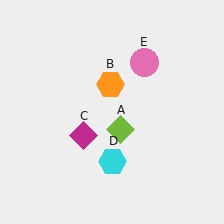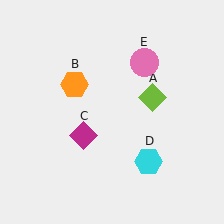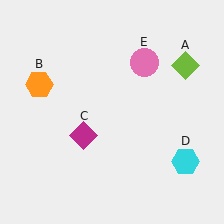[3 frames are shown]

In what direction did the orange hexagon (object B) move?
The orange hexagon (object B) moved left.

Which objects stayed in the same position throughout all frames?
Magenta diamond (object C) and pink circle (object E) remained stationary.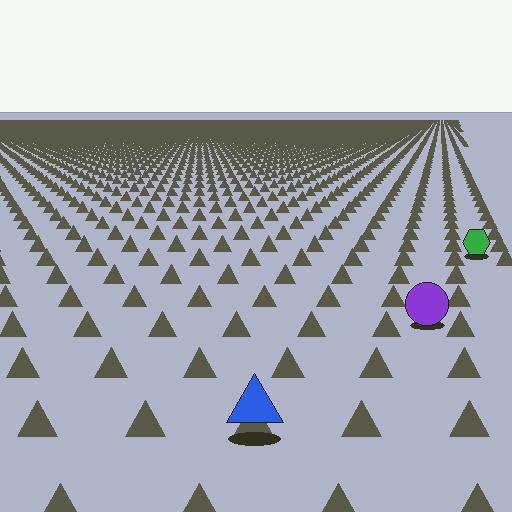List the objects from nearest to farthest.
From nearest to farthest: the blue triangle, the purple circle, the green hexagon.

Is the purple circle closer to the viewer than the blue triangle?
No. The blue triangle is closer — you can tell from the texture gradient: the ground texture is coarser near it.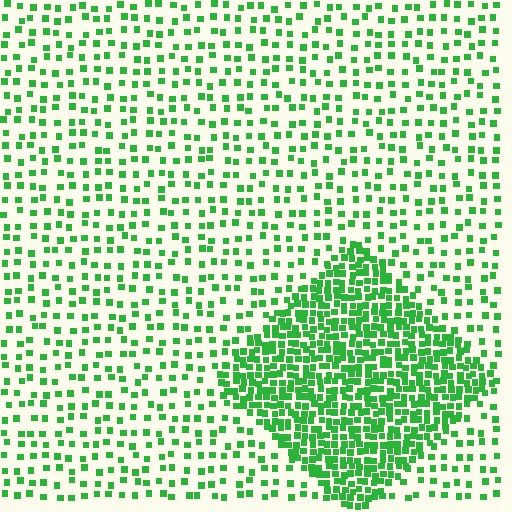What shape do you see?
I see a diamond.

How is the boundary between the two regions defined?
The boundary is defined by a change in element density (approximately 2.8x ratio). All elements are the same color, size, and shape.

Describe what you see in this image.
The image contains small green elements arranged at two different densities. A diamond-shaped region is visible where the elements are more densely packed than the surrounding area.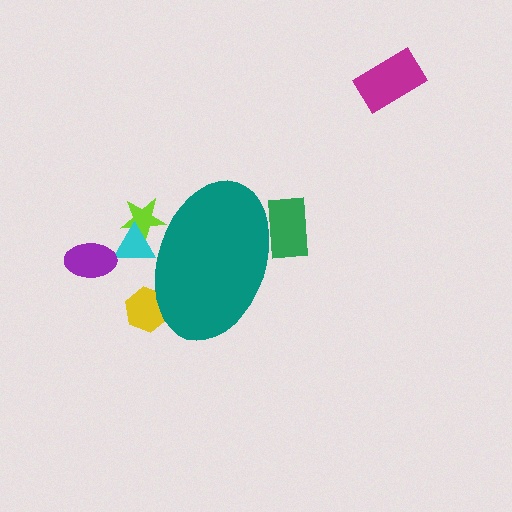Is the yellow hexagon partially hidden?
Yes, the yellow hexagon is partially hidden behind the teal ellipse.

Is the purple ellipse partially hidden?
No, the purple ellipse is fully visible.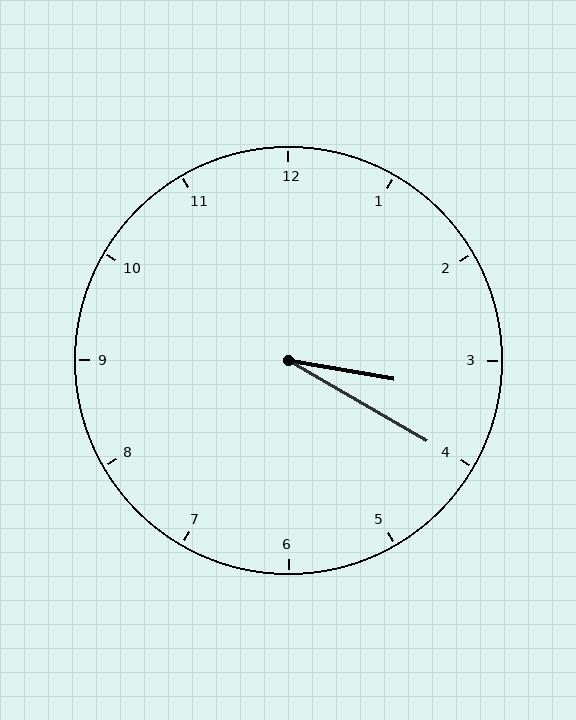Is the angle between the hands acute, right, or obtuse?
It is acute.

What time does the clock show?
3:20.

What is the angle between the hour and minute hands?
Approximately 20 degrees.